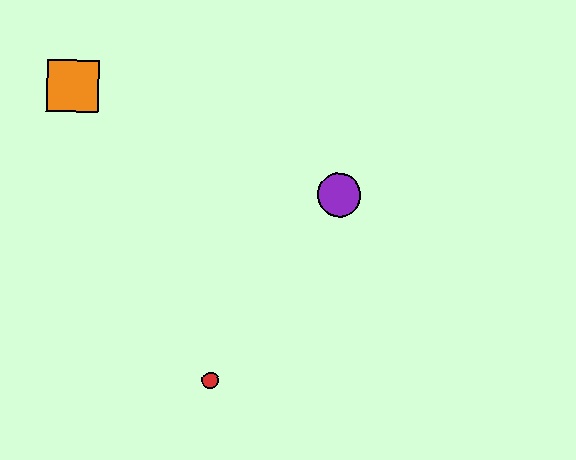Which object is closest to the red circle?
The purple circle is closest to the red circle.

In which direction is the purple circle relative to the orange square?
The purple circle is to the right of the orange square.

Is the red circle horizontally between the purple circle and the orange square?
Yes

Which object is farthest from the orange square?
The red circle is farthest from the orange square.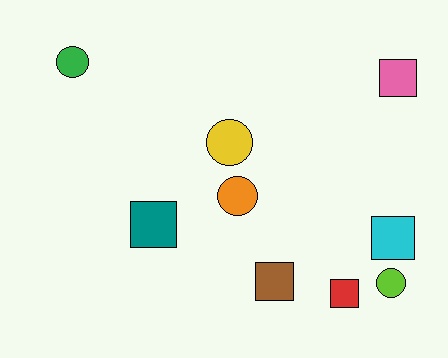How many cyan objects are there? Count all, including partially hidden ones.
There is 1 cyan object.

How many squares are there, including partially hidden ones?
There are 5 squares.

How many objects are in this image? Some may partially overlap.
There are 9 objects.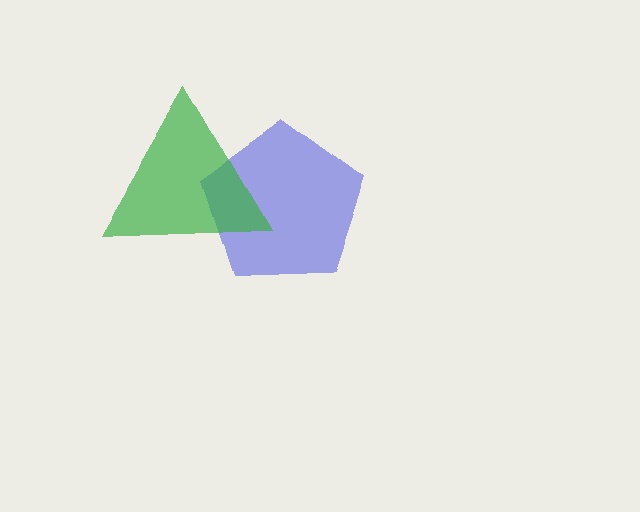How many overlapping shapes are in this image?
There are 2 overlapping shapes in the image.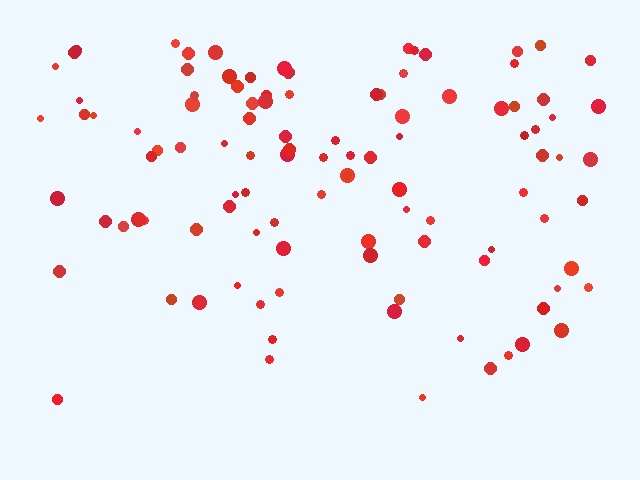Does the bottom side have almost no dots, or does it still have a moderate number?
Still a moderate number, just noticeably fewer than the top.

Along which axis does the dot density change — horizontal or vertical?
Vertical.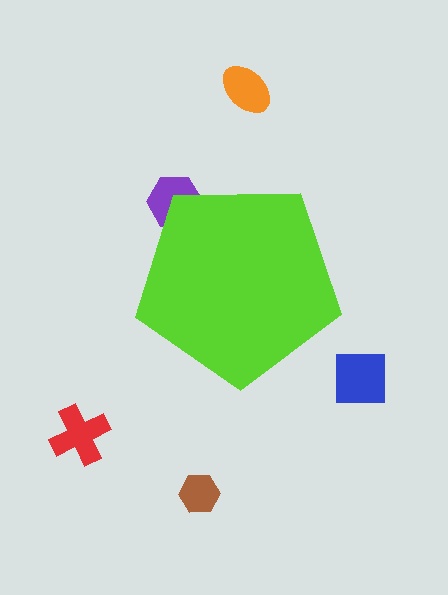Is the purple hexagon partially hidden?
Yes, the purple hexagon is partially hidden behind the lime pentagon.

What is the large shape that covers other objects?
A lime pentagon.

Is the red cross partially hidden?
No, the red cross is fully visible.